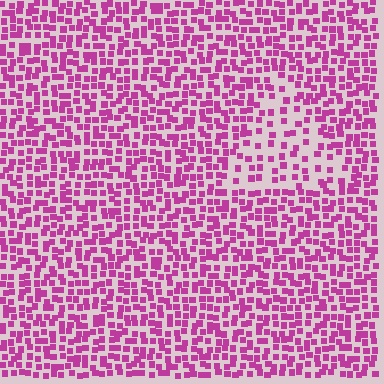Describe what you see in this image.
The image contains small magenta elements arranged at two different densities. A triangle-shaped region is visible where the elements are less densely packed than the surrounding area.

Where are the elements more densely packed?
The elements are more densely packed outside the triangle boundary.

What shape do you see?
I see a triangle.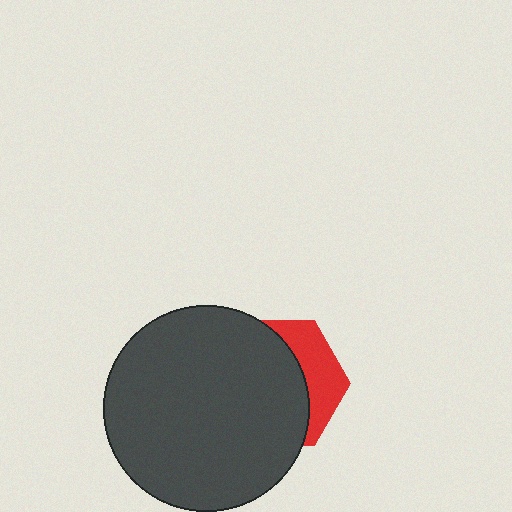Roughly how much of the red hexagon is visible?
A small part of it is visible (roughly 31%).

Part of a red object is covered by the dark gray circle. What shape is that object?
It is a hexagon.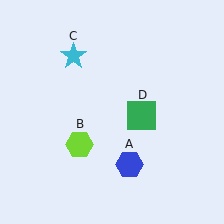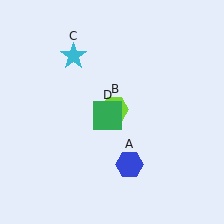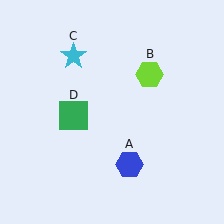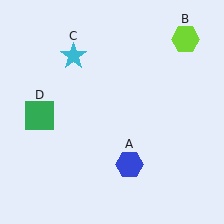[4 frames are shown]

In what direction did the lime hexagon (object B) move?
The lime hexagon (object B) moved up and to the right.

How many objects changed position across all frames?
2 objects changed position: lime hexagon (object B), green square (object D).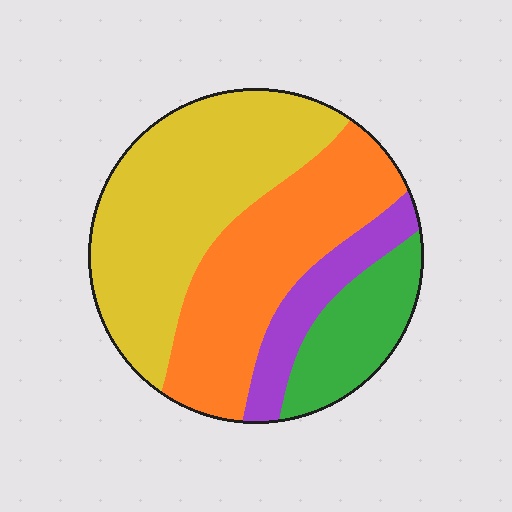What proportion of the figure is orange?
Orange takes up about one third (1/3) of the figure.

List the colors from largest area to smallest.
From largest to smallest: yellow, orange, green, purple.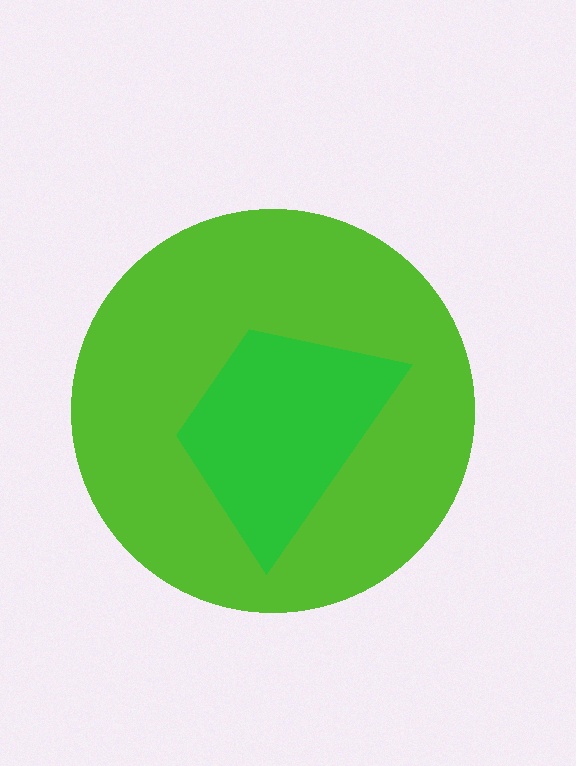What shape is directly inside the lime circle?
The green trapezoid.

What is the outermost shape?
The lime circle.